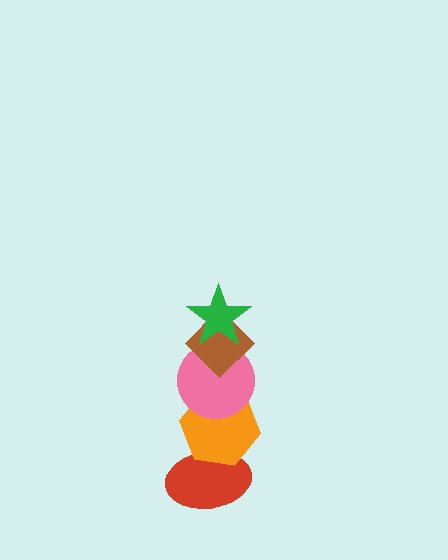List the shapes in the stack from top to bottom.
From top to bottom: the green star, the brown diamond, the pink circle, the orange hexagon, the red ellipse.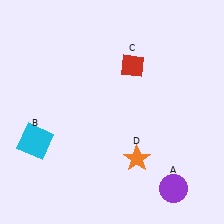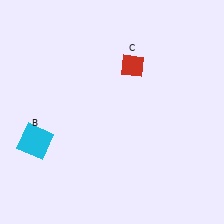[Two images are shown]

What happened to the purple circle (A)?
The purple circle (A) was removed in Image 2. It was in the bottom-right area of Image 1.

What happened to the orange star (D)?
The orange star (D) was removed in Image 2. It was in the bottom-right area of Image 1.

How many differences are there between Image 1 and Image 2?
There are 2 differences between the two images.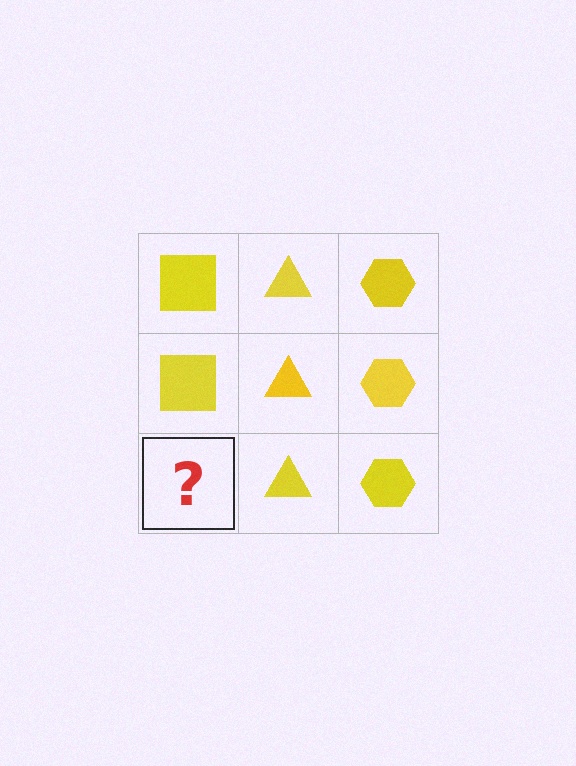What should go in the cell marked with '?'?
The missing cell should contain a yellow square.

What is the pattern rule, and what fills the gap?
The rule is that each column has a consistent shape. The gap should be filled with a yellow square.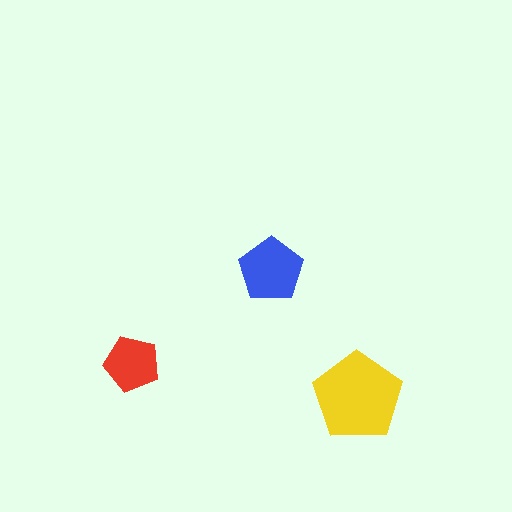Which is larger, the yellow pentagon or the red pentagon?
The yellow one.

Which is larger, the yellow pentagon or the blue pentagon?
The yellow one.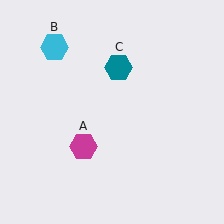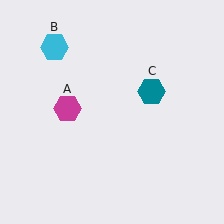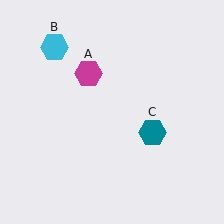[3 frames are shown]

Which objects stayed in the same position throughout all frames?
Cyan hexagon (object B) remained stationary.